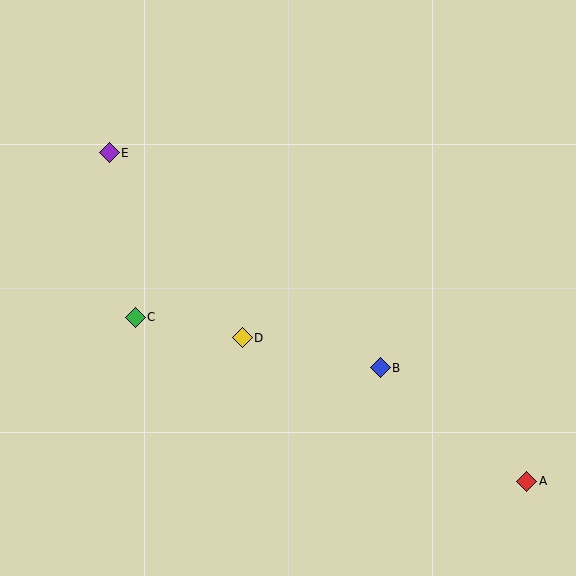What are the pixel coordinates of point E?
Point E is at (109, 153).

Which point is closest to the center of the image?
Point D at (242, 338) is closest to the center.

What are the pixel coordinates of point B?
Point B is at (380, 368).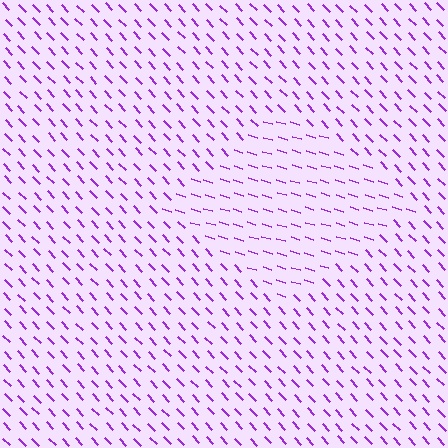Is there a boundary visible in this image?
Yes, there is a texture boundary formed by a change in line orientation.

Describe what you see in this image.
The image is filled with small purple line segments. A diamond region in the image has lines oriented differently from the surrounding lines, creating a visible texture boundary.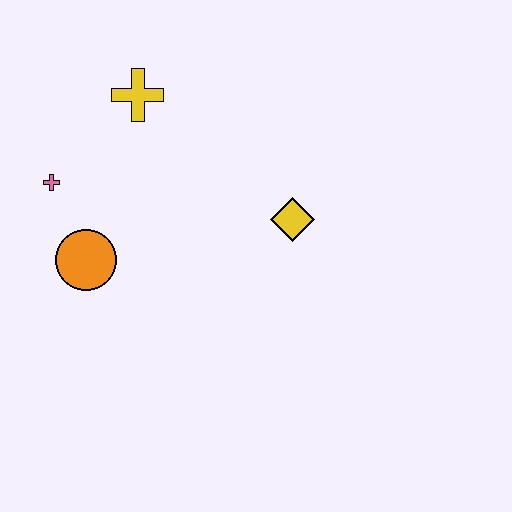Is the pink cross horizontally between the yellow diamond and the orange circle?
No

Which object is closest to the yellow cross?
The pink cross is closest to the yellow cross.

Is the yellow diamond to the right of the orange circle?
Yes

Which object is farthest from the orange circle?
The yellow diamond is farthest from the orange circle.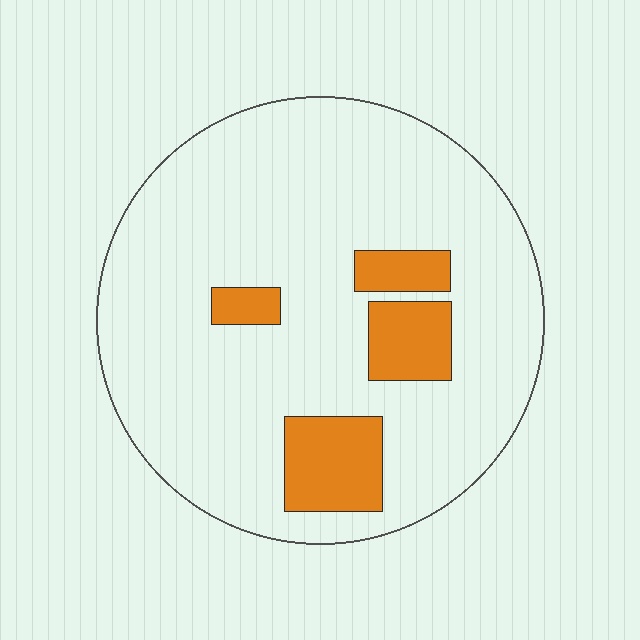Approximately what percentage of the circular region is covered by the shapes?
Approximately 15%.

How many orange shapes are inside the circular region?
4.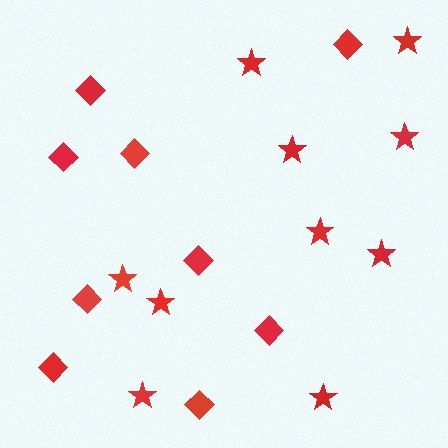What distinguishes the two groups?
There are 2 groups: one group of diamonds (9) and one group of stars (10).